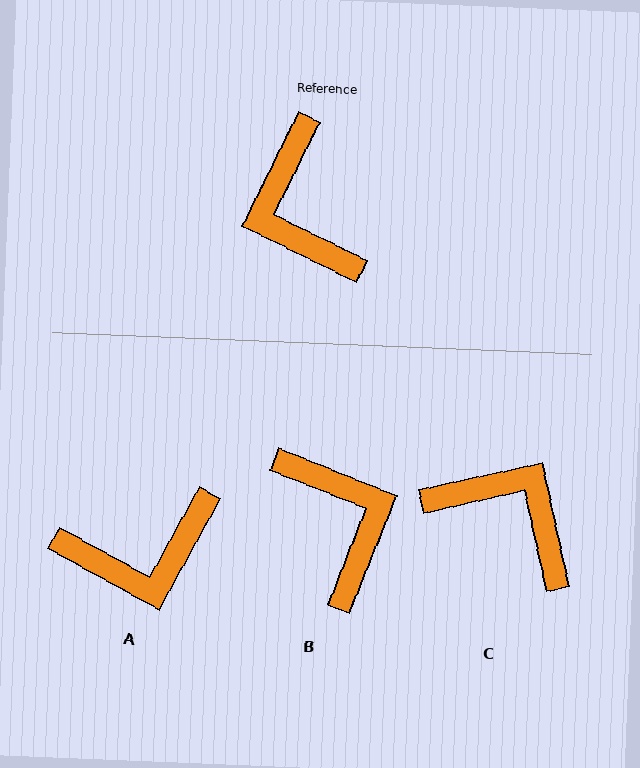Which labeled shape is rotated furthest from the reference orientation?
B, about 175 degrees away.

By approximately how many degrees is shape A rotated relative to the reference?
Approximately 88 degrees counter-clockwise.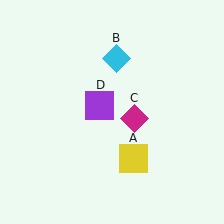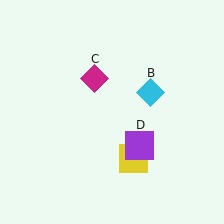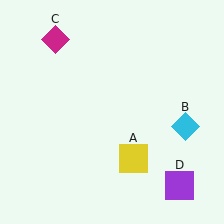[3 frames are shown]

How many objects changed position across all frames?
3 objects changed position: cyan diamond (object B), magenta diamond (object C), purple square (object D).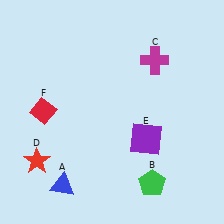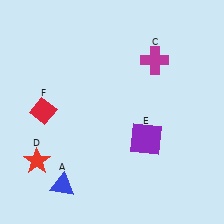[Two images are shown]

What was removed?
The green pentagon (B) was removed in Image 2.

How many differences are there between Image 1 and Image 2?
There is 1 difference between the two images.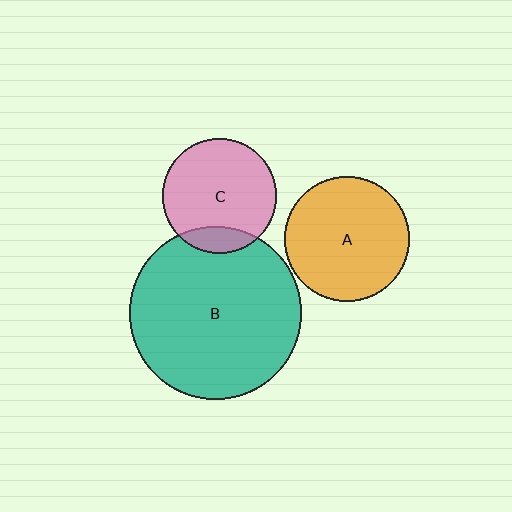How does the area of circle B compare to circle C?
Approximately 2.3 times.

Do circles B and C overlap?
Yes.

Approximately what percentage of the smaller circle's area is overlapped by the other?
Approximately 15%.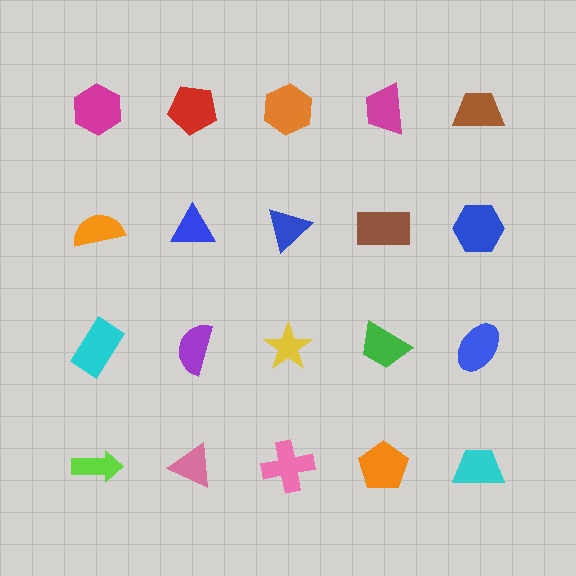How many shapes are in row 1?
5 shapes.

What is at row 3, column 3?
A yellow star.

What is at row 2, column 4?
A brown rectangle.